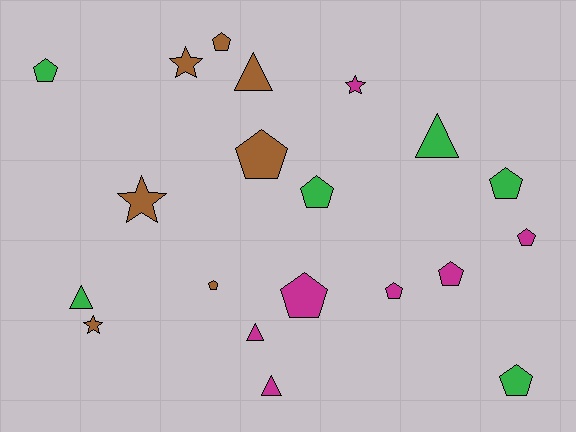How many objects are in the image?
There are 20 objects.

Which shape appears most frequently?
Pentagon, with 11 objects.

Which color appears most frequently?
Brown, with 7 objects.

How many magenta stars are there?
There is 1 magenta star.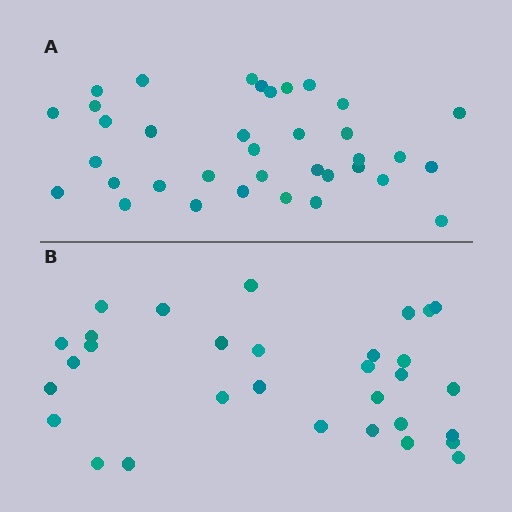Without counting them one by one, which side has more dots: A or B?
Region A (the top region) has more dots.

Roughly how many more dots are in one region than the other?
Region A has about 5 more dots than region B.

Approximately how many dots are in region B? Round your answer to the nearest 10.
About 30 dots. (The exact count is 31, which rounds to 30.)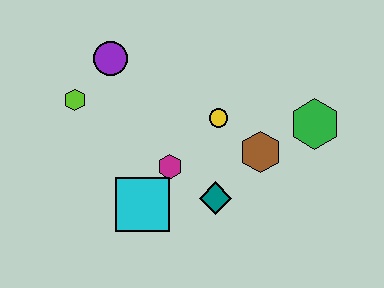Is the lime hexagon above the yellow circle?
Yes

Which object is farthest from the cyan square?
The green hexagon is farthest from the cyan square.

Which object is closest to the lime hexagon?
The purple circle is closest to the lime hexagon.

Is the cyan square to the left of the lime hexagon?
No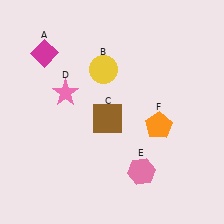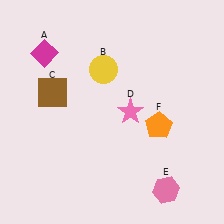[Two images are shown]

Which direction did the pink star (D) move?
The pink star (D) moved right.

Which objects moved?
The objects that moved are: the brown square (C), the pink star (D), the pink hexagon (E).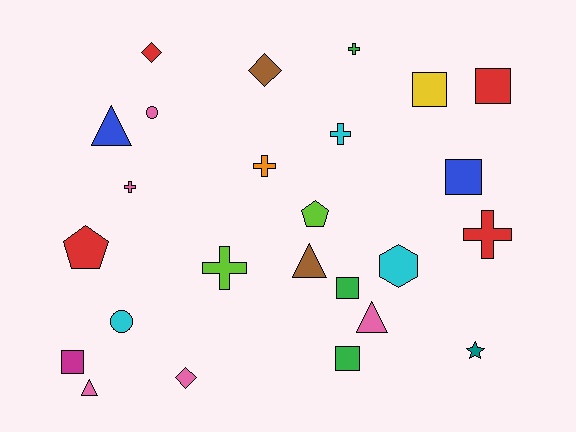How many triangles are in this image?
There are 4 triangles.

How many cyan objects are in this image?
There are 3 cyan objects.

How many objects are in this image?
There are 25 objects.